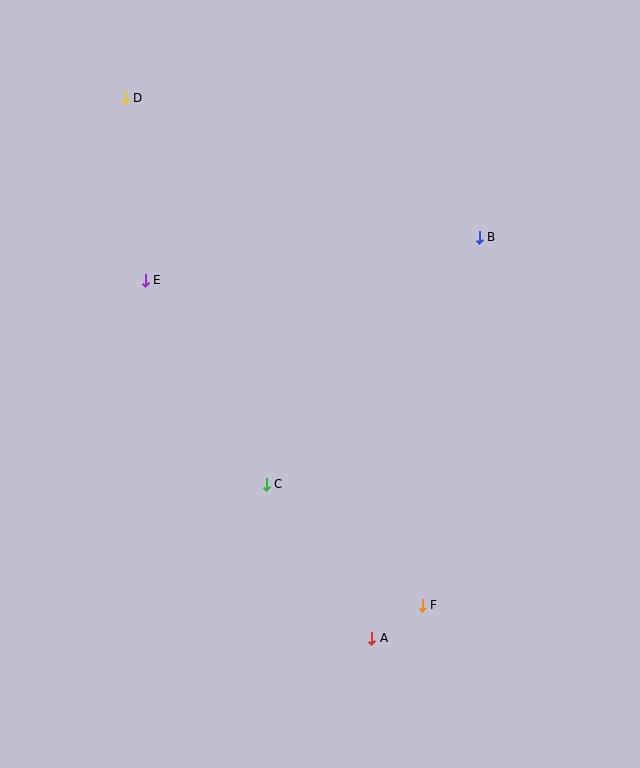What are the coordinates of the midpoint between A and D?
The midpoint between A and D is at (249, 368).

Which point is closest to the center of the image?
Point C at (266, 484) is closest to the center.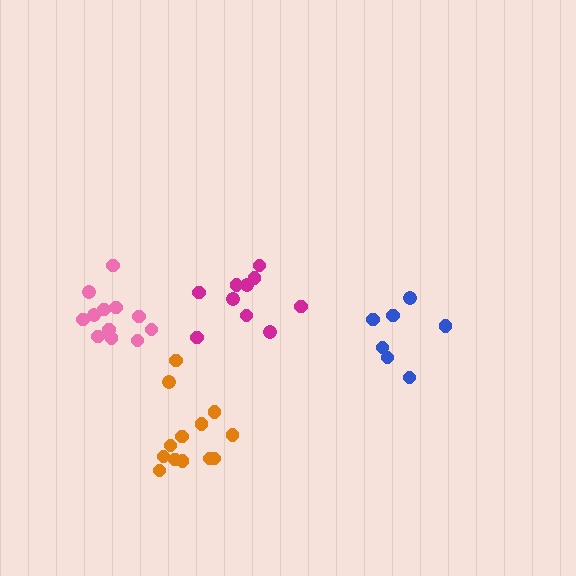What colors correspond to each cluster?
The clusters are colored: blue, orange, pink, magenta.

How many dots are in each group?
Group 1: 7 dots, Group 2: 13 dots, Group 3: 12 dots, Group 4: 10 dots (42 total).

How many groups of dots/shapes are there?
There are 4 groups.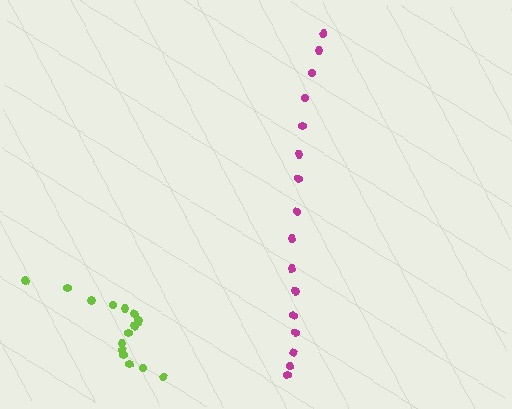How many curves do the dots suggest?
There are 2 distinct paths.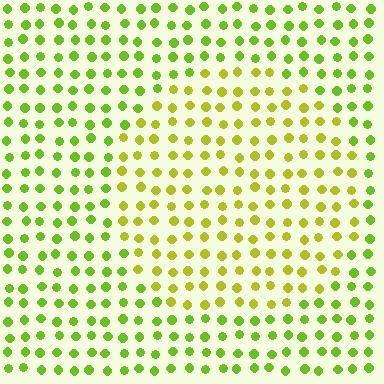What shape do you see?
I see a circle.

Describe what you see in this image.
The image is filled with small lime elements in a uniform arrangement. A circle-shaped region is visible where the elements are tinted to a slightly different hue, forming a subtle color boundary.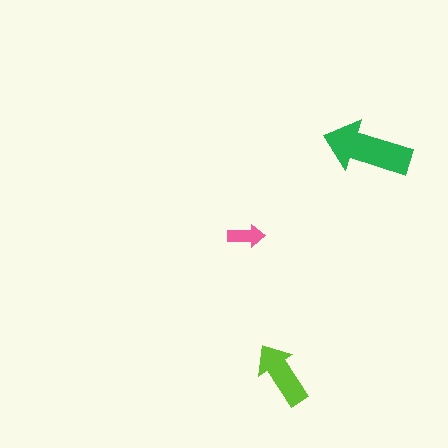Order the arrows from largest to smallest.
the green one, the lime one, the pink one.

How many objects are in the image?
There are 3 objects in the image.